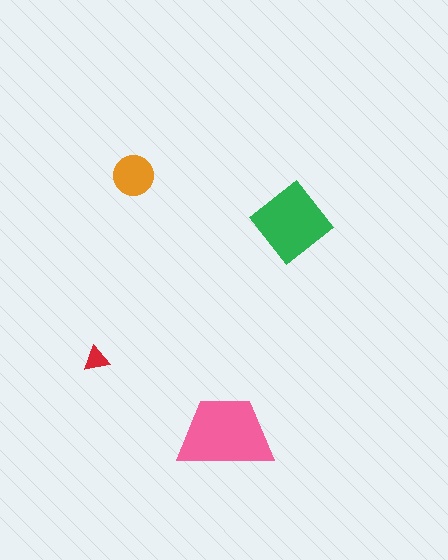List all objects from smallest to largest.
The red triangle, the orange circle, the green diamond, the pink trapezoid.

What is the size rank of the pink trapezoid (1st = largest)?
1st.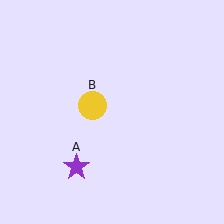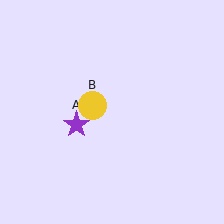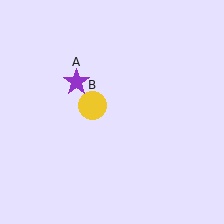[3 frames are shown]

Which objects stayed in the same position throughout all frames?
Yellow circle (object B) remained stationary.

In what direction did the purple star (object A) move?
The purple star (object A) moved up.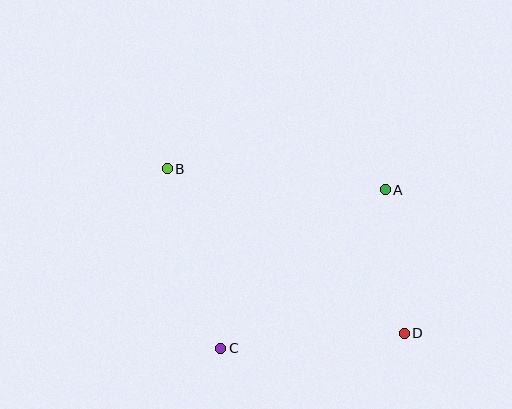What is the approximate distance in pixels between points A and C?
The distance between A and C is approximately 228 pixels.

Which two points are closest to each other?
Points A and D are closest to each other.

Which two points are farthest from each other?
Points B and D are farthest from each other.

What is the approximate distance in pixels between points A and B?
The distance between A and B is approximately 219 pixels.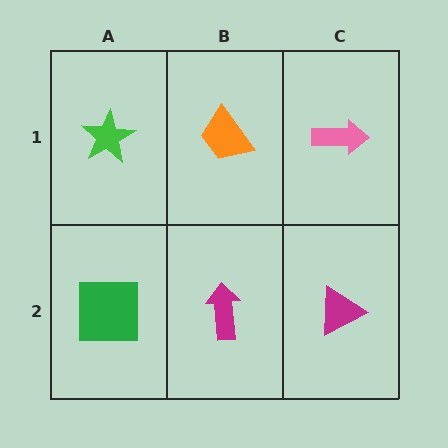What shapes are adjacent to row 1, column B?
A magenta arrow (row 2, column B), a green star (row 1, column A), a pink arrow (row 1, column C).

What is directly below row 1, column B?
A magenta arrow.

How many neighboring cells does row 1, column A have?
2.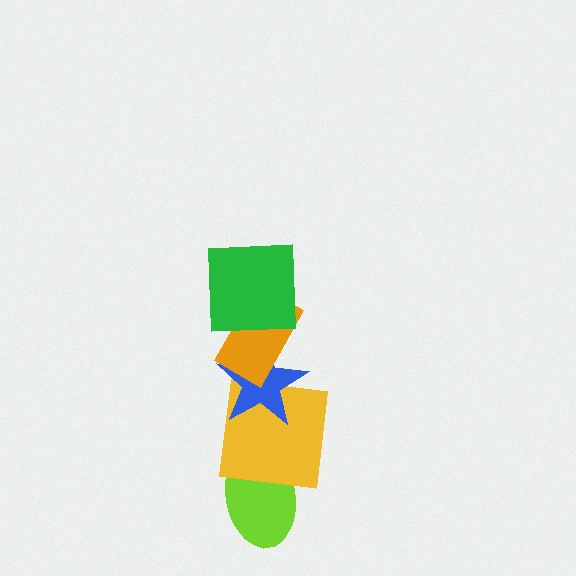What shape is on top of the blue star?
The orange rectangle is on top of the blue star.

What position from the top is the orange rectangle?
The orange rectangle is 2nd from the top.